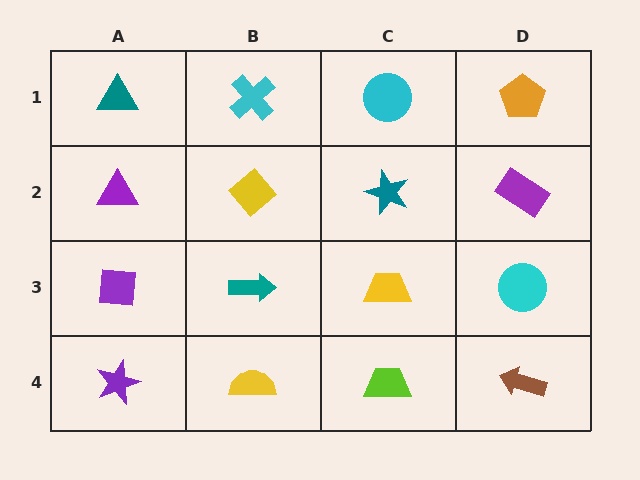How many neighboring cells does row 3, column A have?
3.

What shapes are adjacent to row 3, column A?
A purple triangle (row 2, column A), a purple star (row 4, column A), a teal arrow (row 3, column B).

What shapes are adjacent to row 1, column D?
A purple rectangle (row 2, column D), a cyan circle (row 1, column C).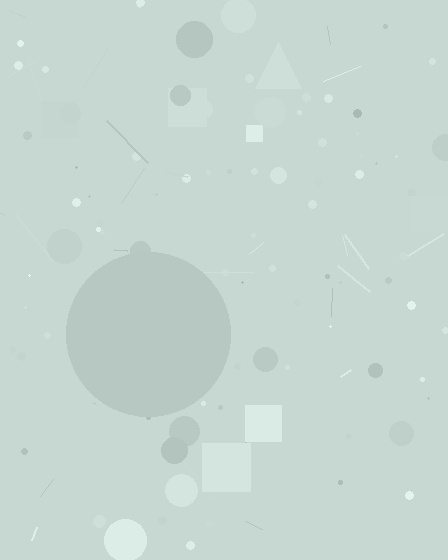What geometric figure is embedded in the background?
A circle is embedded in the background.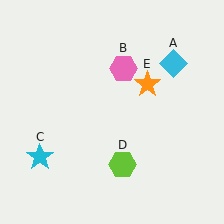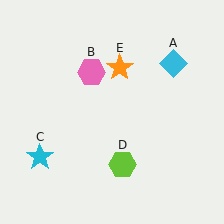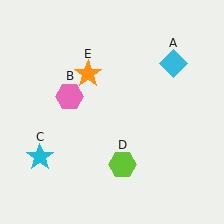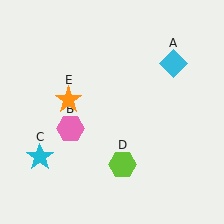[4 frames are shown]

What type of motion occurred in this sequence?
The pink hexagon (object B), orange star (object E) rotated counterclockwise around the center of the scene.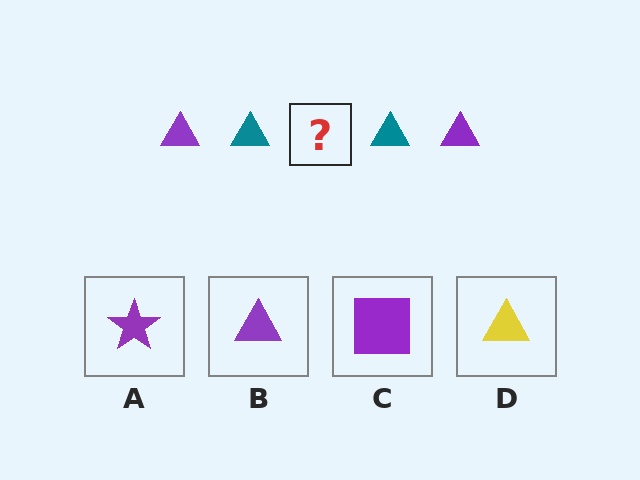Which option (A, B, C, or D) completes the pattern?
B.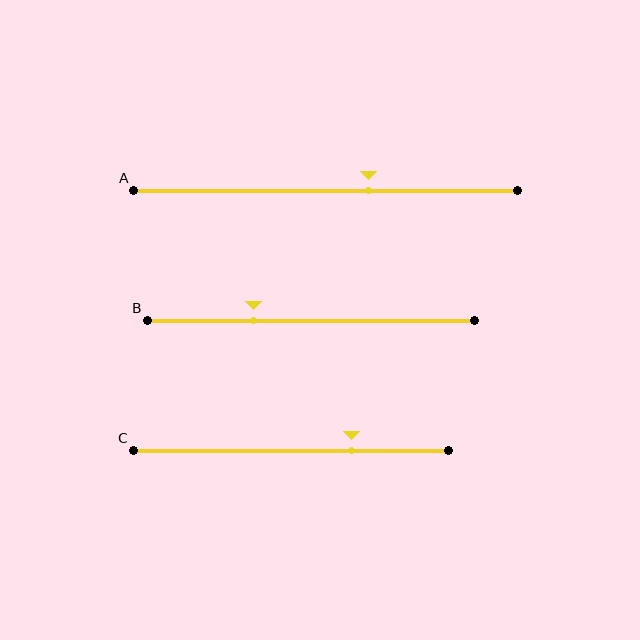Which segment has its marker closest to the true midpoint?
Segment A has its marker closest to the true midpoint.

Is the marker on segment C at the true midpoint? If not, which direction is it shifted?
No, the marker on segment C is shifted to the right by about 19% of the segment length.